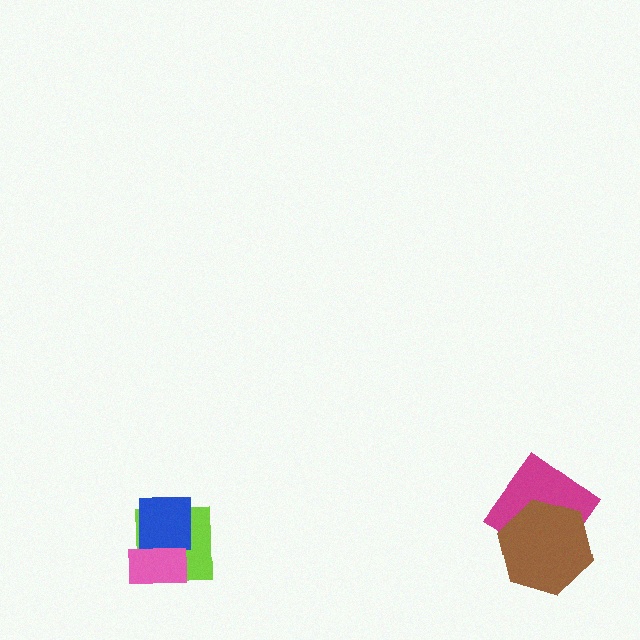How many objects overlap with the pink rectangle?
2 objects overlap with the pink rectangle.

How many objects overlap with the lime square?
2 objects overlap with the lime square.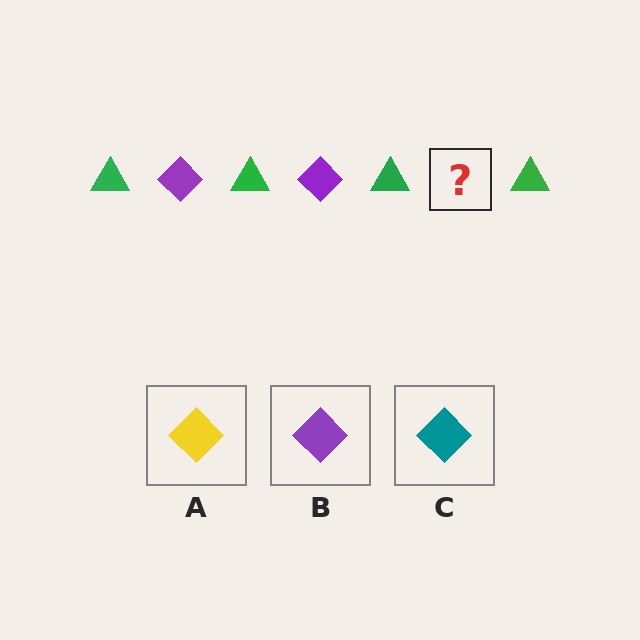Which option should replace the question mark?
Option B.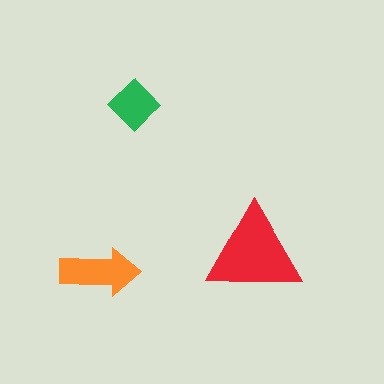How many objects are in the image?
There are 3 objects in the image.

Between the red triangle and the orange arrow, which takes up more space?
The red triangle.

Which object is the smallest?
The green diamond.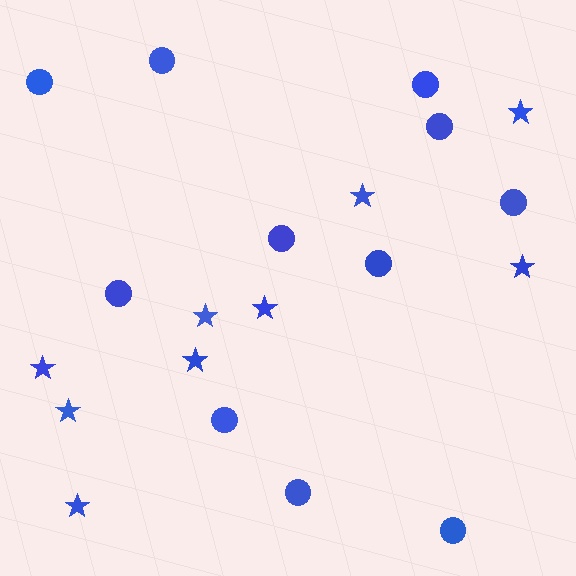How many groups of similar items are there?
There are 2 groups: one group of circles (11) and one group of stars (9).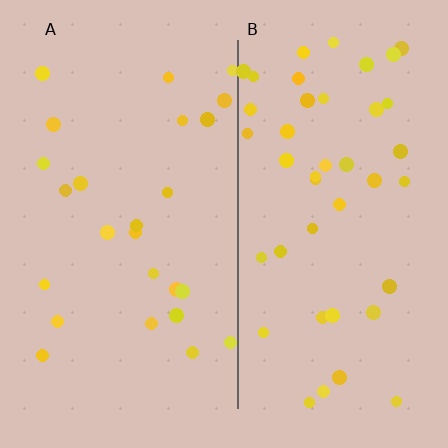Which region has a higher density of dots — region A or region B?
B (the right).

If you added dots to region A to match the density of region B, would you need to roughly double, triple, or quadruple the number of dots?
Approximately double.